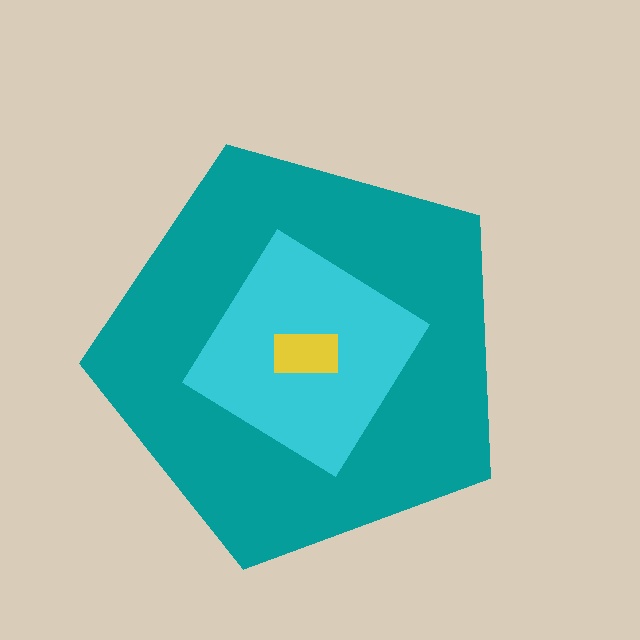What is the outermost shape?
The teal pentagon.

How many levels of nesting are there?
3.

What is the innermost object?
The yellow rectangle.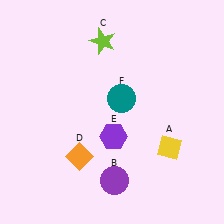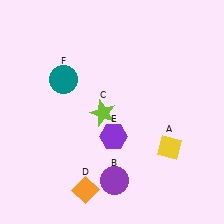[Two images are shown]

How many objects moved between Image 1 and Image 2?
3 objects moved between the two images.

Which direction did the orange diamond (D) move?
The orange diamond (D) moved down.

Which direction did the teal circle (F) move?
The teal circle (F) moved left.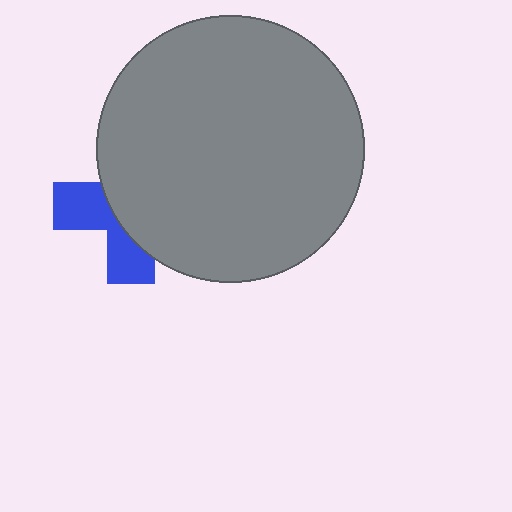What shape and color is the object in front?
The object in front is a gray circle.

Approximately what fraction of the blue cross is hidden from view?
Roughly 63% of the blue cross is hidden behind the gray circle.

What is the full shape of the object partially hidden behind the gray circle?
The partially hidden object is a blue cross.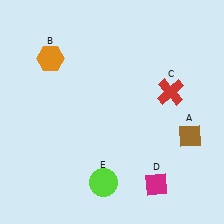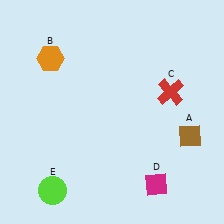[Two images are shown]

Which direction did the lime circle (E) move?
The lime circle (E) moved left.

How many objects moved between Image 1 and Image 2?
1 object moved between the two images.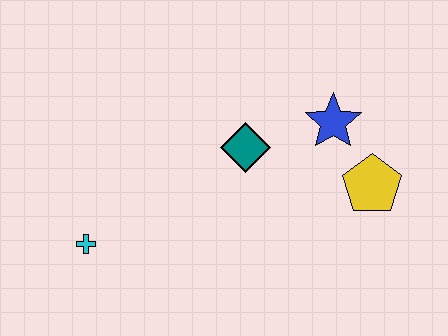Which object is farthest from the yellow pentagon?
The cyan cross is farthest from the yellow pentagon.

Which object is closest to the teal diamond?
The blue star is closest to the teal diamond.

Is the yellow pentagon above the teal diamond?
No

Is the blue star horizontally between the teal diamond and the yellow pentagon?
Yes